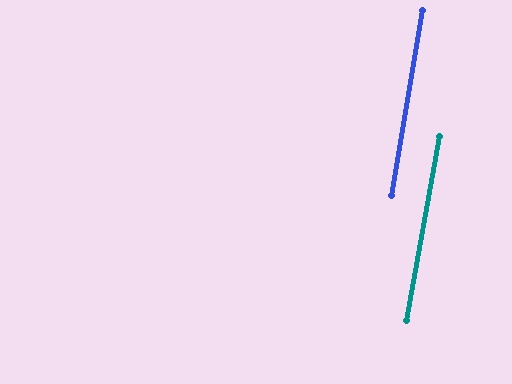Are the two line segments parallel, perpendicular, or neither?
Parallel — their directions differ by only 0.7°.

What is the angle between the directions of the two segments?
Approximately 1 degree.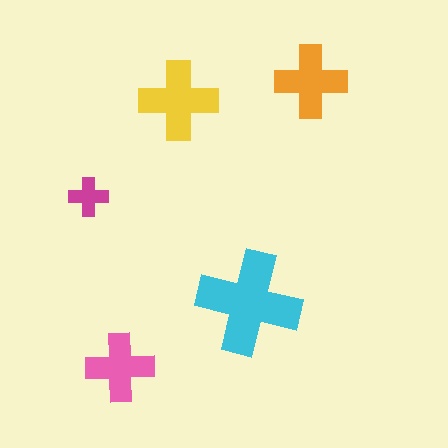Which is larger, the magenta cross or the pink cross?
The pink one.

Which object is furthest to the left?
The magenta cross is leftmost.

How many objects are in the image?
There are 5 objects in the image.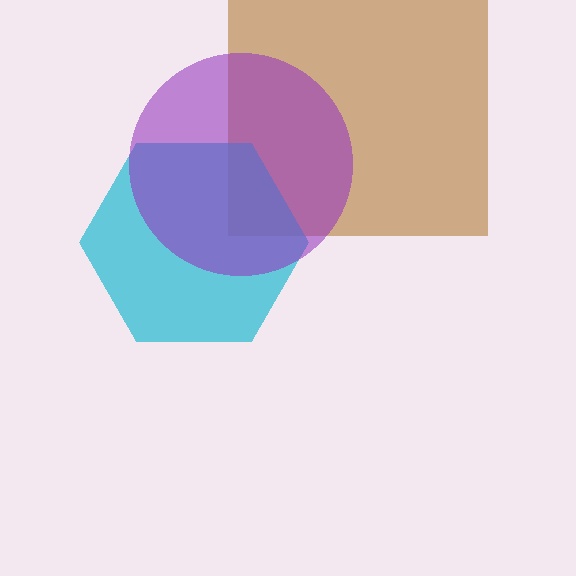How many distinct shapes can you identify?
There are 3 distinct shapes: a brown square, a cyan hexagon, a purple circle.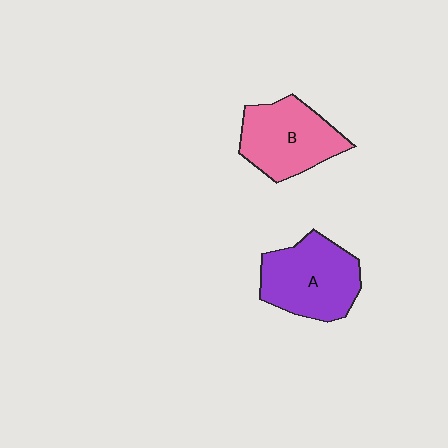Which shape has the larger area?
Shape A (purple).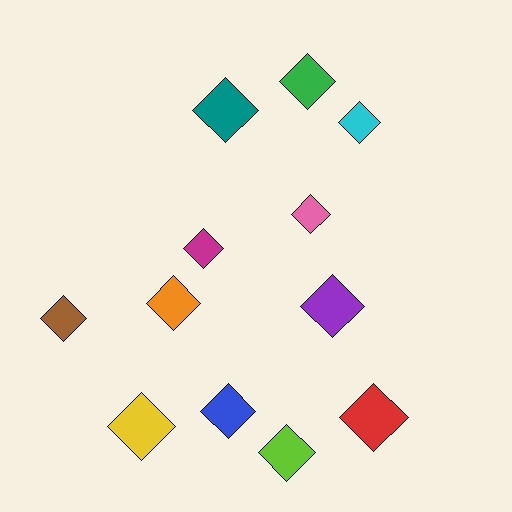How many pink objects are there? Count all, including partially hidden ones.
There is 1 pink object.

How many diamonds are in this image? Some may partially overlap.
There are 12 diamonds.